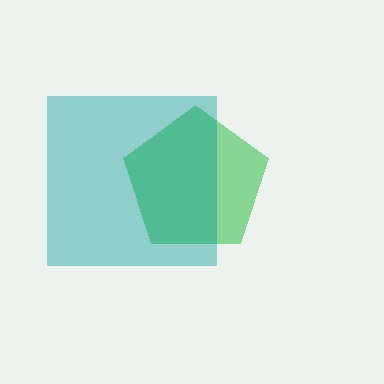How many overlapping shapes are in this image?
There are 2 overlapping shapes in the image.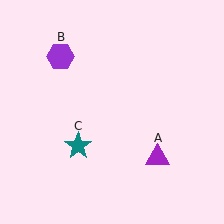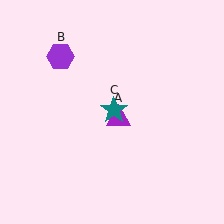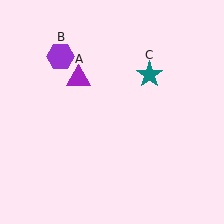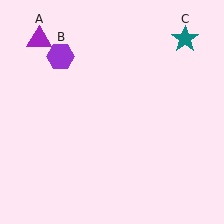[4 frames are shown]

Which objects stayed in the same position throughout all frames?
Purple hexagon (object B) remained stationary.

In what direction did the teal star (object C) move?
The teal star (object C) moved up and to the right.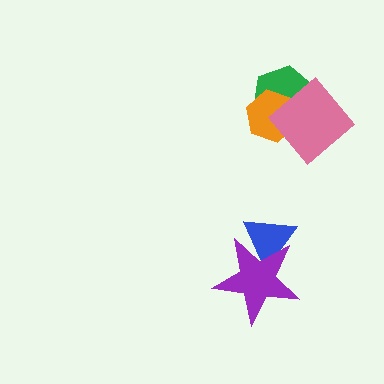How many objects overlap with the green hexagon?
2 objects overlap with the green hexagon.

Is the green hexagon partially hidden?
Yes, it is partially covered by another shape.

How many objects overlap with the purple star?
1 object overlaps with the purple star.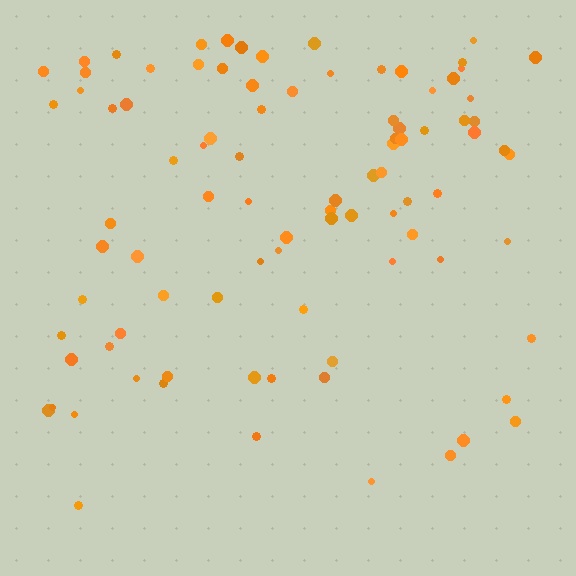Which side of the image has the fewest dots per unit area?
The bottom.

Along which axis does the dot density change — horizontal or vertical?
Vertical.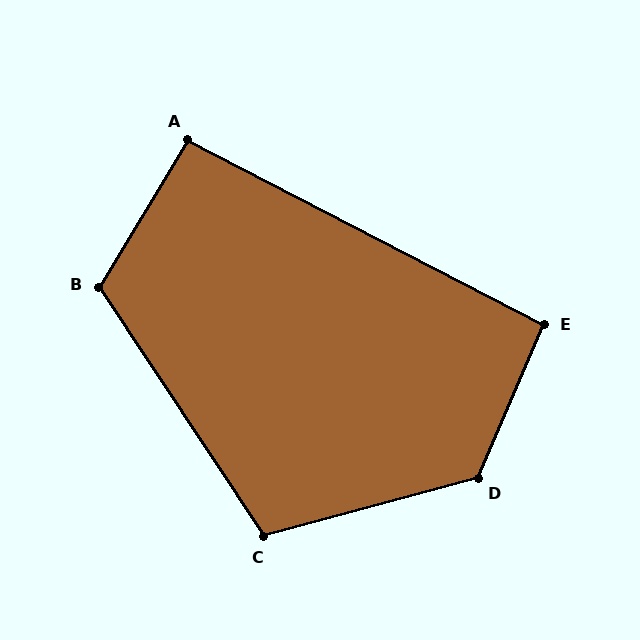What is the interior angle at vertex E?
Approximately 94 degrees (approximately right).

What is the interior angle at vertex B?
Approximately 115 degrees (obtuse).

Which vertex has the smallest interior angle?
A, at approximately 94 degrees.